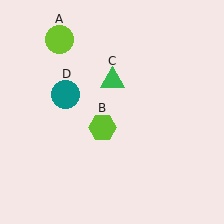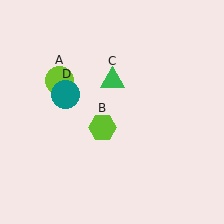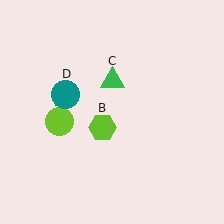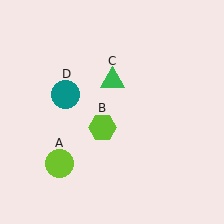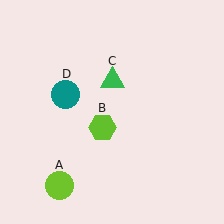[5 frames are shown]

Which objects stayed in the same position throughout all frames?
Lime hexagon (object B) and green triangle (object C) and teal circle (object D) remained stationary.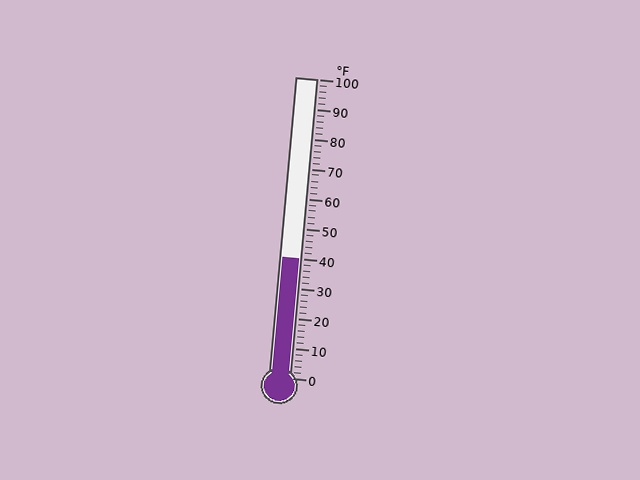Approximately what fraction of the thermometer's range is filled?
The thermometer is filled to approximately 40% of its range.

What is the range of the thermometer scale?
The thermometer scale ranges from 0°F to 100°F.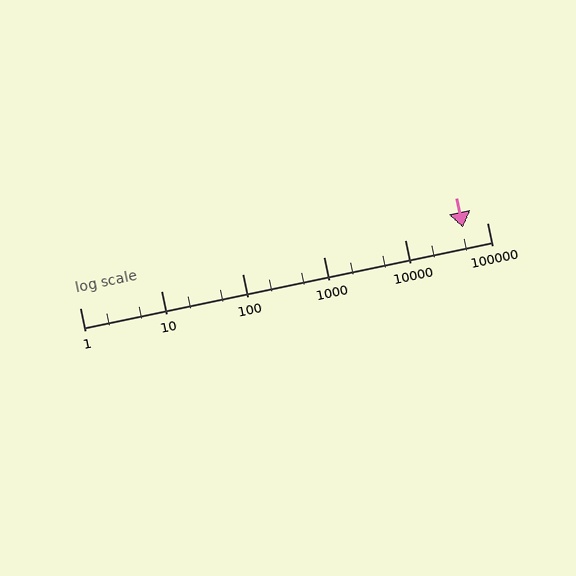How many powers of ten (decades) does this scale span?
The scale spans 5 decades, from 1 to 100000.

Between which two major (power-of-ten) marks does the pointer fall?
The pointer is between 10000 and 100000.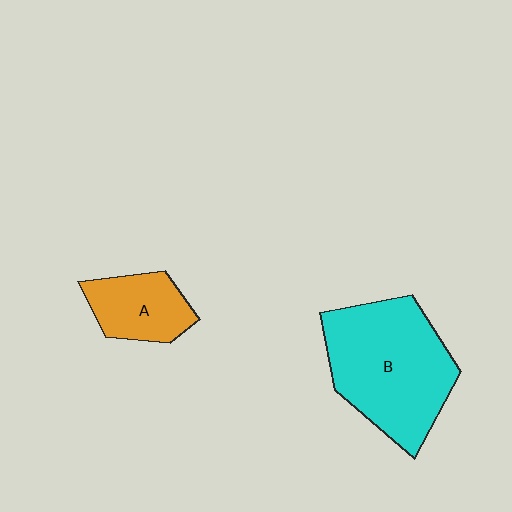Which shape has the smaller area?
Shape A (orange).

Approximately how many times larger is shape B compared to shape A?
Approximately 2.3 times.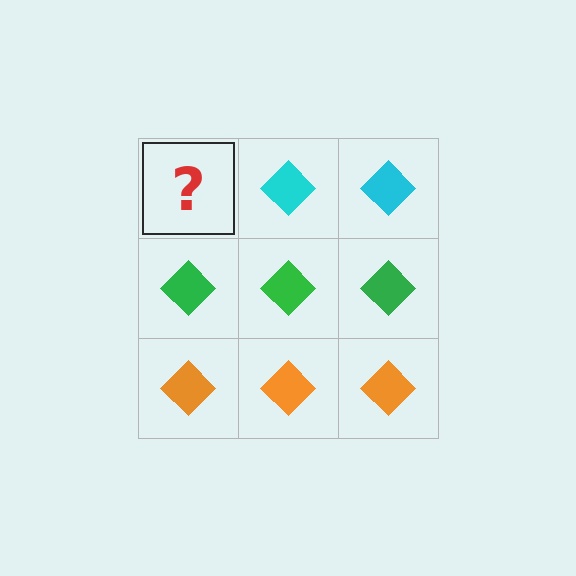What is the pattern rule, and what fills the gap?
The rule is that each row has a consistent color. The gap should be filled with a cyan diamond.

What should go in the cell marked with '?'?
The missing cell should contain a cyan diamond.